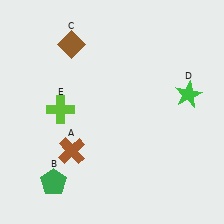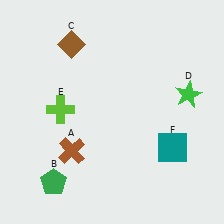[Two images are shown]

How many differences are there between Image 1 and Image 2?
There is 1 difference between the two images.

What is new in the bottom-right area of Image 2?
A teal square (F) was added in the bottom-right area of Image 2.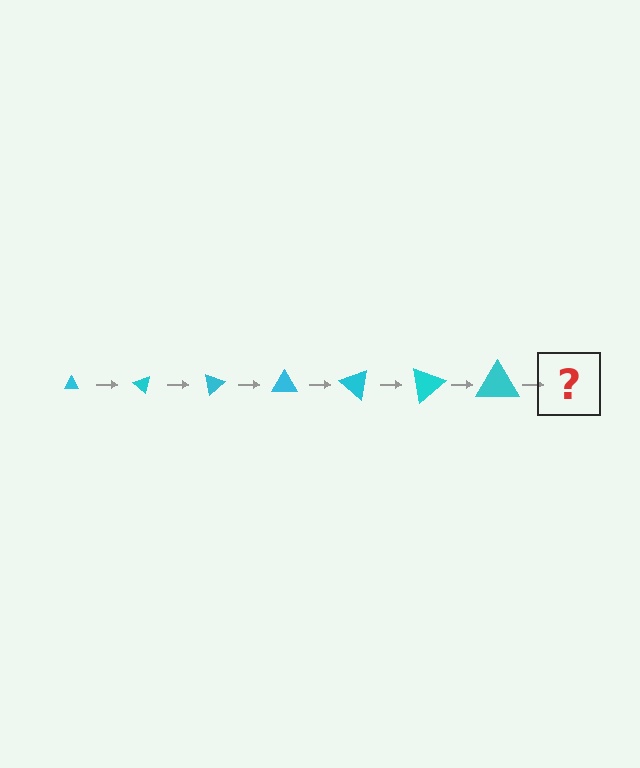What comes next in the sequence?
The next element should be a triangle, larger than the previous one and rotated 280 degrees from the start.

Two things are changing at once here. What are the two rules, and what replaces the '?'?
The two rules are that the triangle grows larger each step and it rotates 40 degrees each step. The '?' should be a triangle, larger than the previous one and rotated 280 degrees from the start.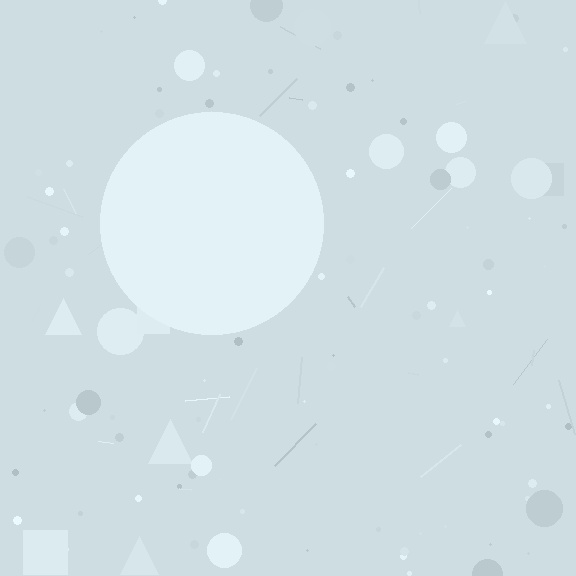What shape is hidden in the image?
A circle is hidden in the image.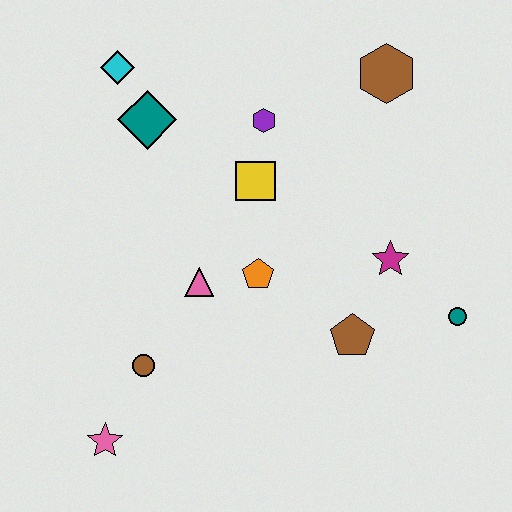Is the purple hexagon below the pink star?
No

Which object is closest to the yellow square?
The purple hexagon is closest to the yellow square.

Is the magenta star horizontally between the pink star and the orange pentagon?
No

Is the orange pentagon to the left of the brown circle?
No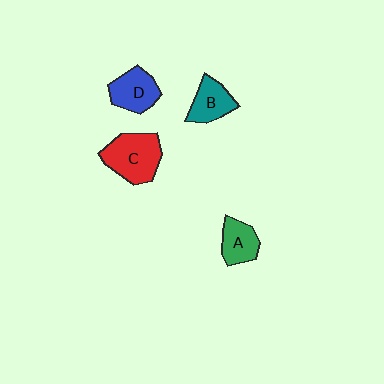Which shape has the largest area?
Shape C (red).